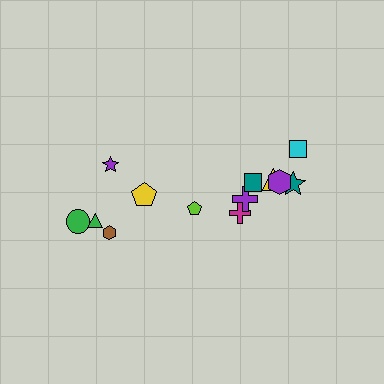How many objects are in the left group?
There are 5 objects.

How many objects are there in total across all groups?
There are 13 objects.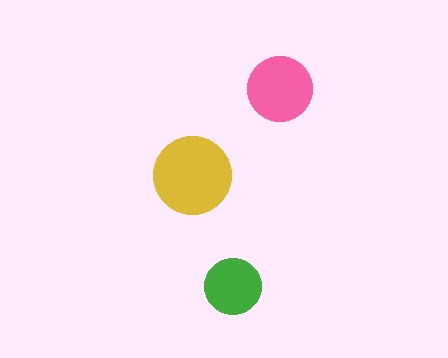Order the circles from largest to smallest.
the yellow one, the pink one, the green one.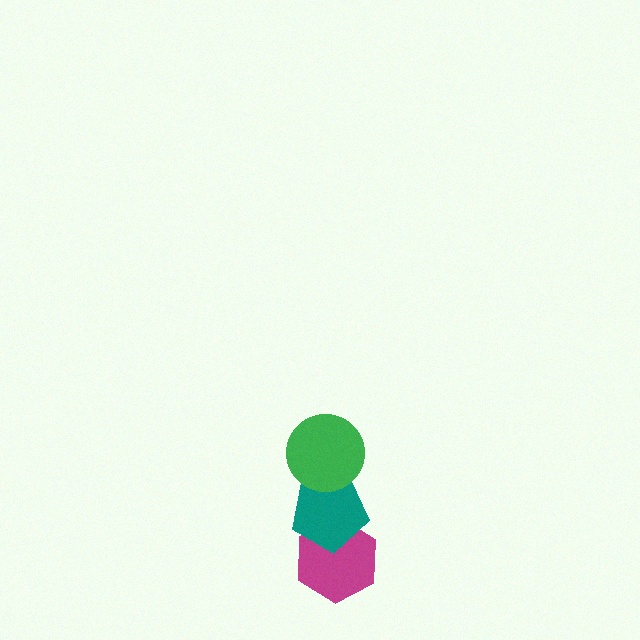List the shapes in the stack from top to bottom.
From top to bottom: the green circle, the teal pentagon, the magenta hexagon.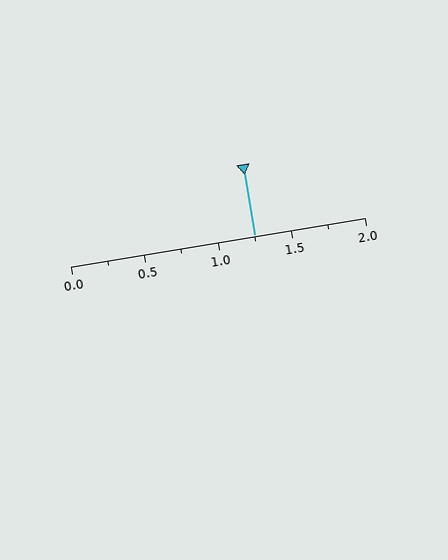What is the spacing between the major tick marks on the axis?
The major ticks are spaced 0.5 apart.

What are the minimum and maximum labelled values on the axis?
The axis runs from 0.0 to 2.0.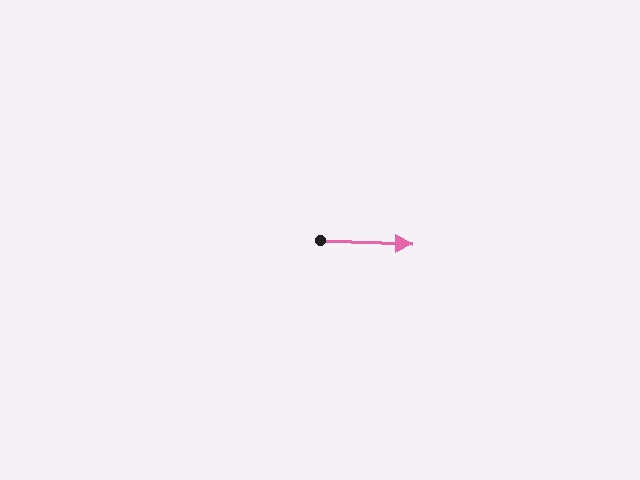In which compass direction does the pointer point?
East.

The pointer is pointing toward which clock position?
Roughly 3 o'clock.